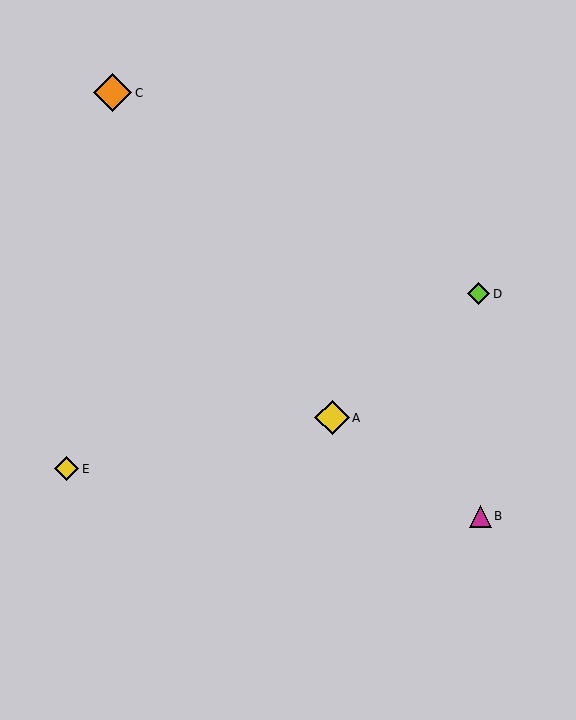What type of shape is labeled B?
Shape B is a magenta triangle.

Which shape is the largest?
The orange diamond (labeled C) is the largest.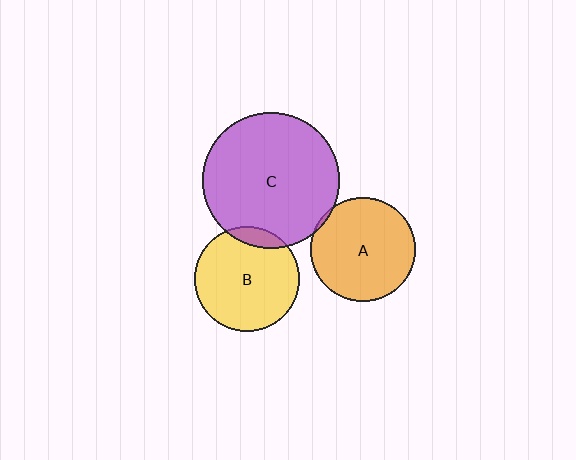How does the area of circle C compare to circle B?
Approximately 1.7 times.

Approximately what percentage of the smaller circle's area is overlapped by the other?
Approximately 5%.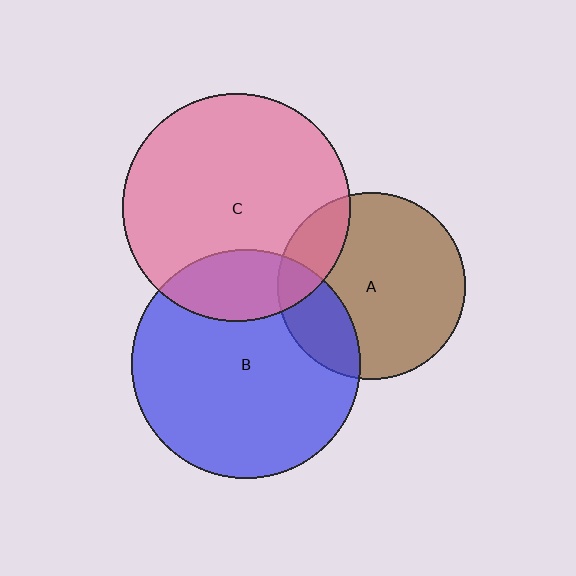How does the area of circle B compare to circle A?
Approximately 1.5 times.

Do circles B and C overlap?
Yes.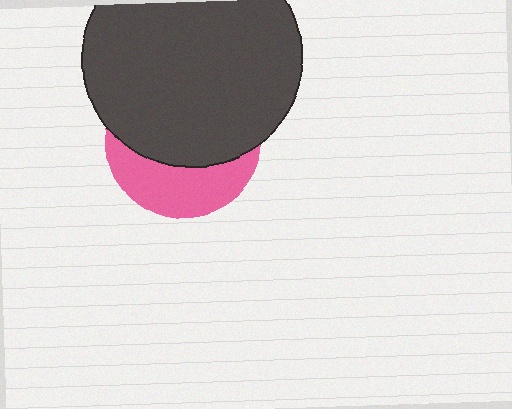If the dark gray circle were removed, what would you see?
You would see the complete pink circle.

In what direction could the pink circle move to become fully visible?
The pink circle could move down. That would shift it out from behind the dark gray circle entirely.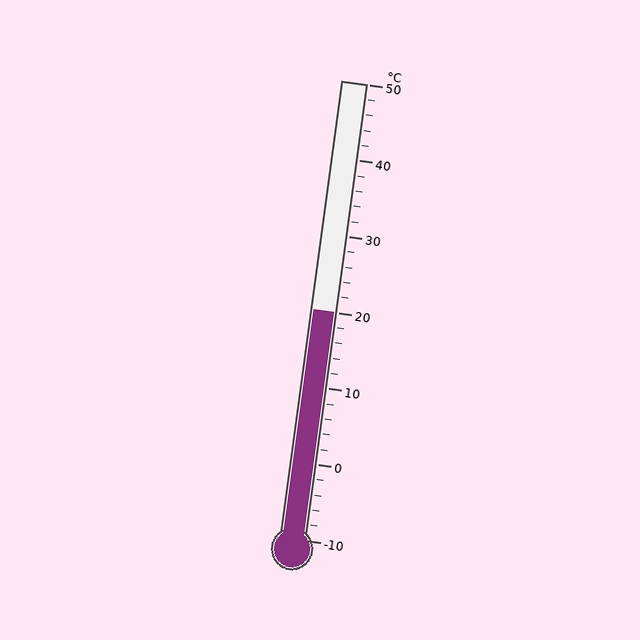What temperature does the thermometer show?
The thermometer shows approximately 20°C.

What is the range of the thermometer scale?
The thermometer scale ranges from -10°C to 50°C.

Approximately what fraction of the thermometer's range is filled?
The thermometer is filled to approximately 50% of its range.